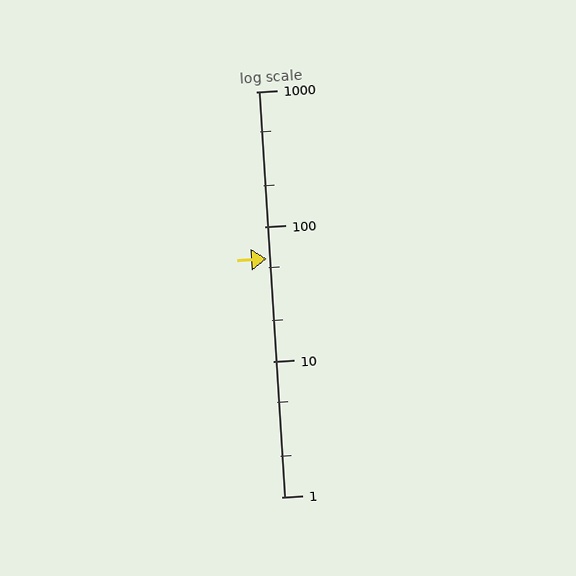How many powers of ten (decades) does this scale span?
The scale spans 3 decades, from 1 to 1000.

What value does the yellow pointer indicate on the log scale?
The pointer indicates approximately 58.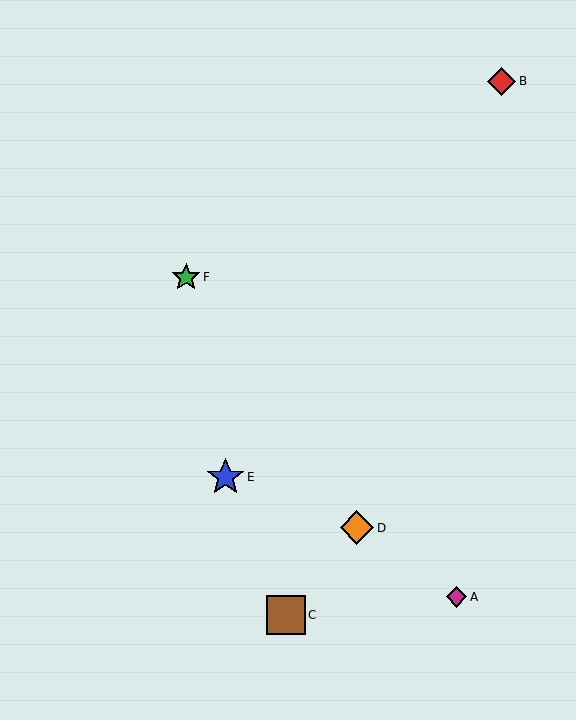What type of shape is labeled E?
Shape E is a blue star.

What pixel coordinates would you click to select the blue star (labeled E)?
Click at (226, 477) to select the blue star E.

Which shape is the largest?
The brown square (labeled C) is the largest.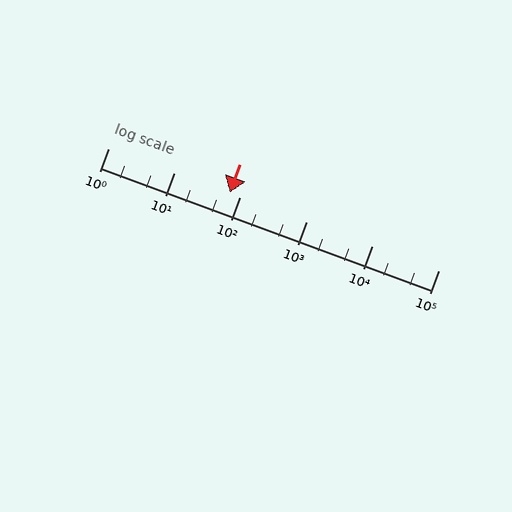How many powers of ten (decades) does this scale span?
The scale spans 5 decades, from 1 to 100000.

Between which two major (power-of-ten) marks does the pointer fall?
The pointer is between 10 and 100.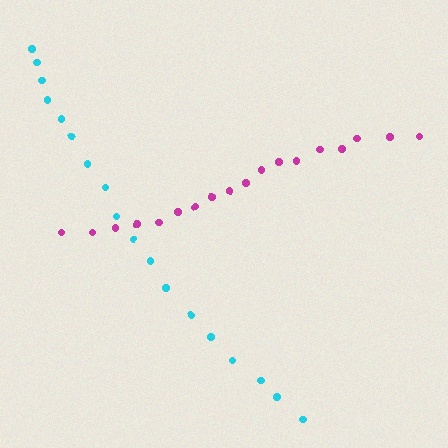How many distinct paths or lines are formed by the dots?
There are 2 distinct paths.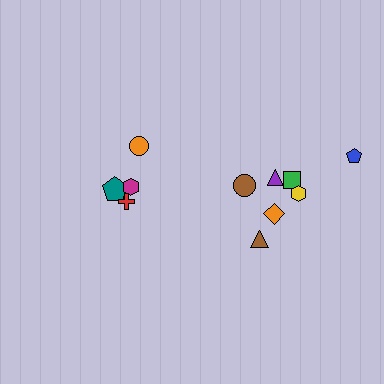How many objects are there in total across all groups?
There are 11 objects.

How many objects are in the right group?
There are 7 objects.